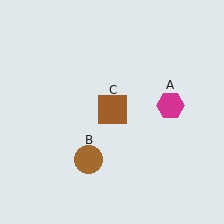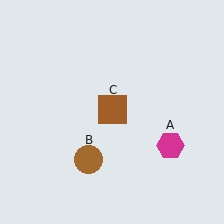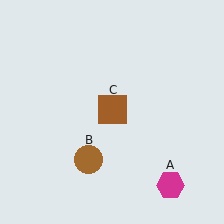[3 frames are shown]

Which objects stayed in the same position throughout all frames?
Brown circle (object B) and brown square (object C) remained stationary.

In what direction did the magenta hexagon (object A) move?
The magenta hexagon (object A) moved down.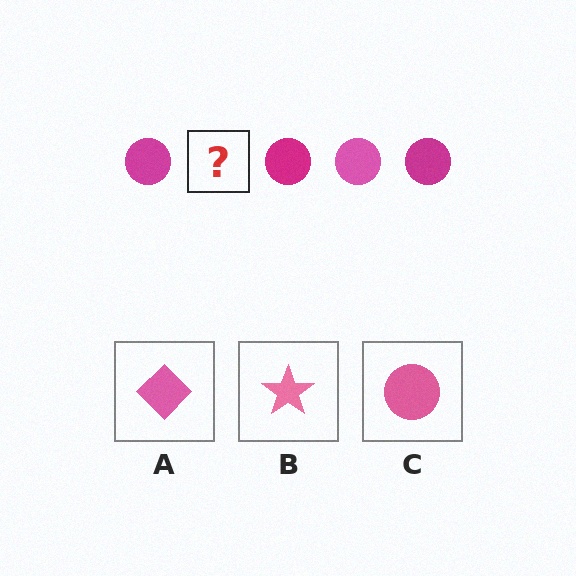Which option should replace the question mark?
Option C.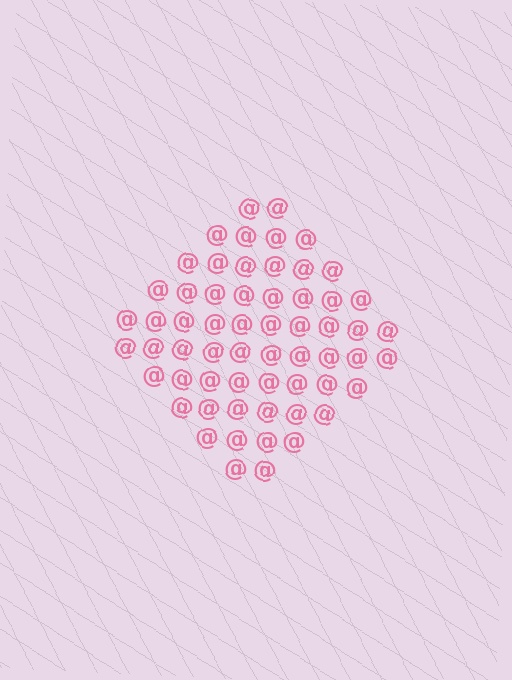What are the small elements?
The small elements are at signs.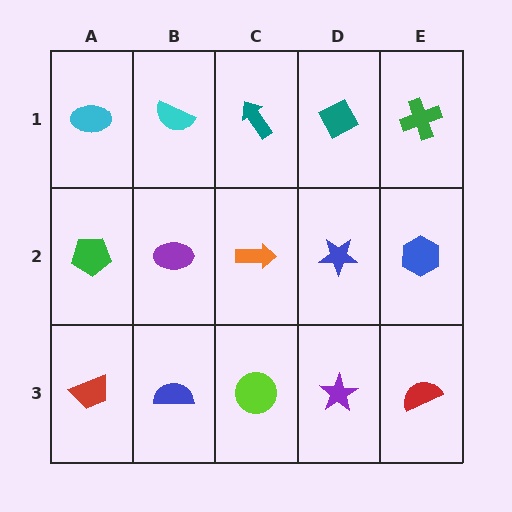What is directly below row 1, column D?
A blue star.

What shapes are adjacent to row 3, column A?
A green pentagon (row 2, column A), a blue semicircle (row 3, column B).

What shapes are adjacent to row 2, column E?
A green cross (row 1, column E), a red semicircle (row 3, column E), a blue star (row 2, column D).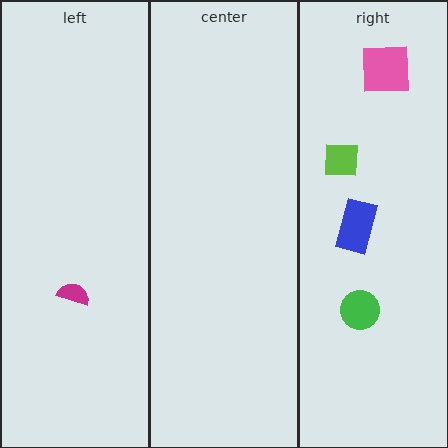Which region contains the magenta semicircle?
The left region.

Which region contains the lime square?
The right region.